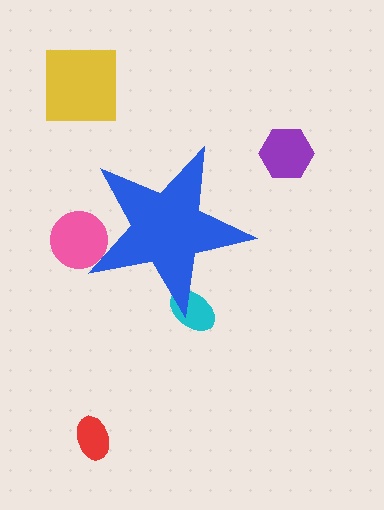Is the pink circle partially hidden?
Yes, the pink circle is partially hidden behind the blue star.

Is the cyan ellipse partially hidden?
Yes, the cyan ellipse is partially hidden behind the blue star.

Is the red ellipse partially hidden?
No, the red ellipse is fully visible.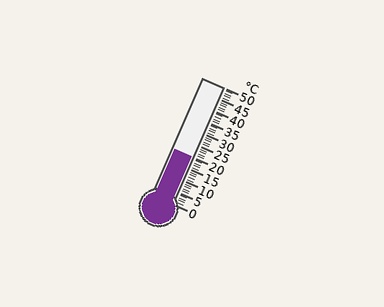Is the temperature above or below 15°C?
The temperature is above 15°C.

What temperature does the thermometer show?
The thermometer shows approximately 20°C.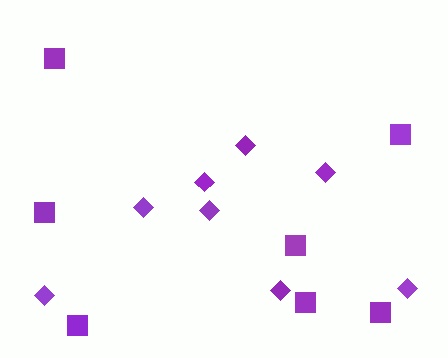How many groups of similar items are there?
There are 2 groups: one group of squares (7) and one group of diamonds (8).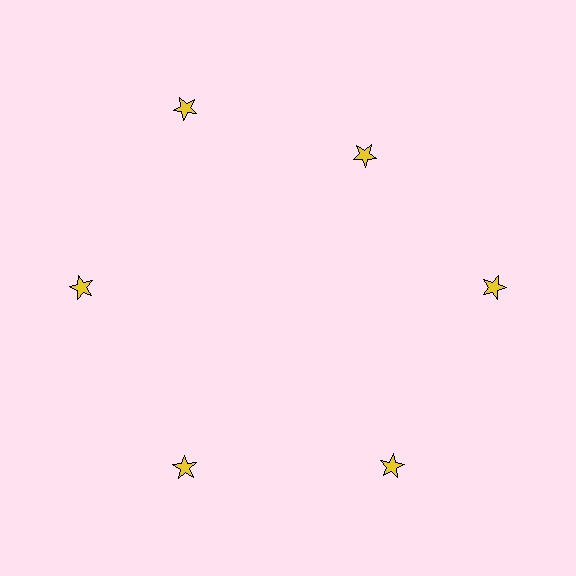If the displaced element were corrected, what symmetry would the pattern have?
It would have 6-fold rotational symmetry — the pattern would map onto itself every 60 degrees.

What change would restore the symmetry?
The symmetry would be restored by moving it outward, back onto the ring so that all 6 stars sit at equal angles and equal distance from the center.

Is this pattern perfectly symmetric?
No. The 6 yellow stars are arranged in a ring, but one element near the 1 o'clock position is pulled inward toward the center, breaking the 6-fold rotational symmetry.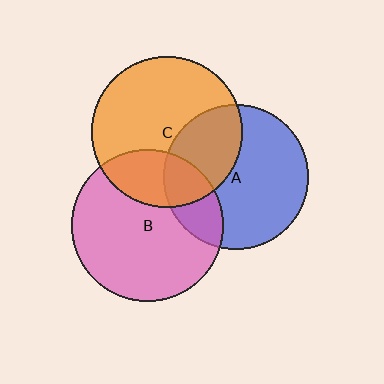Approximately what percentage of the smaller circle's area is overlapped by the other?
Approximately 20%.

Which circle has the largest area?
Circle B (pink).